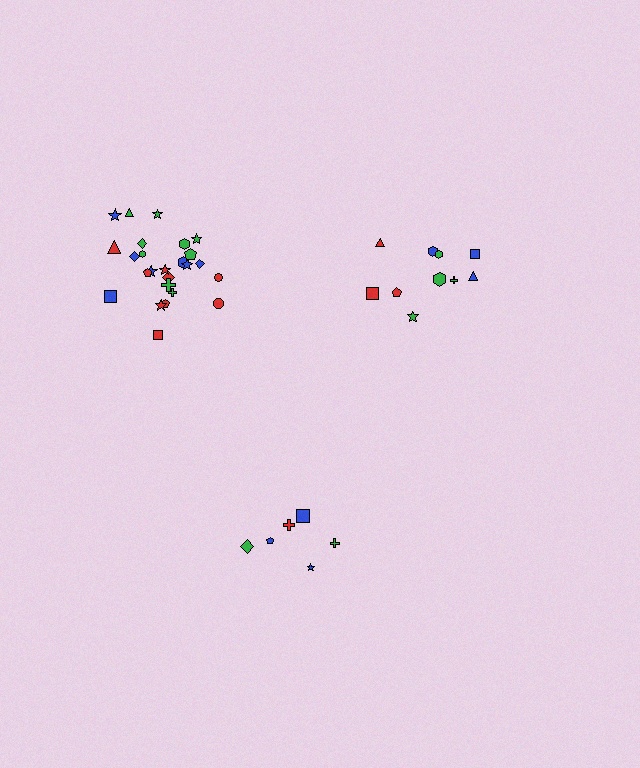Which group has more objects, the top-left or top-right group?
The top-left group.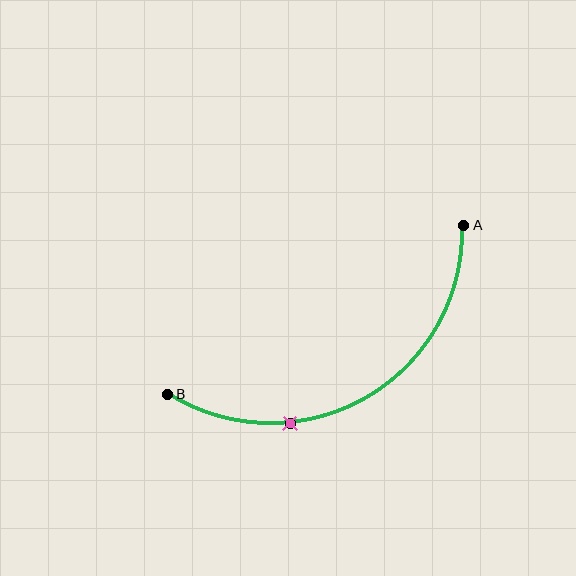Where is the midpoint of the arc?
The arc midpoint is the point on the curve farthest from the straight line joining A and B. It sits below that line.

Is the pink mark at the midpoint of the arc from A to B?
No. The pink mark lies on the arc but is closer to endpoint B. The arc midpoint would be at the point on the curve equidistant along the arc from both A and B.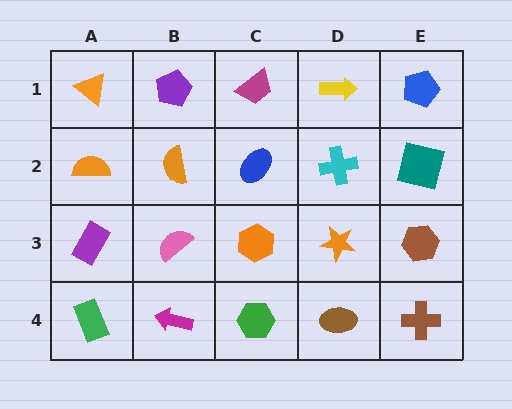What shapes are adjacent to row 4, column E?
A brown hexagon (row 3, column E), a brown ellipse (row 4, column D).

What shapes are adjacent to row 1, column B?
An orange semicircle (row 2, column B), an orange triangle (row 1, column A), a magenta trapezoid (row 1, column C).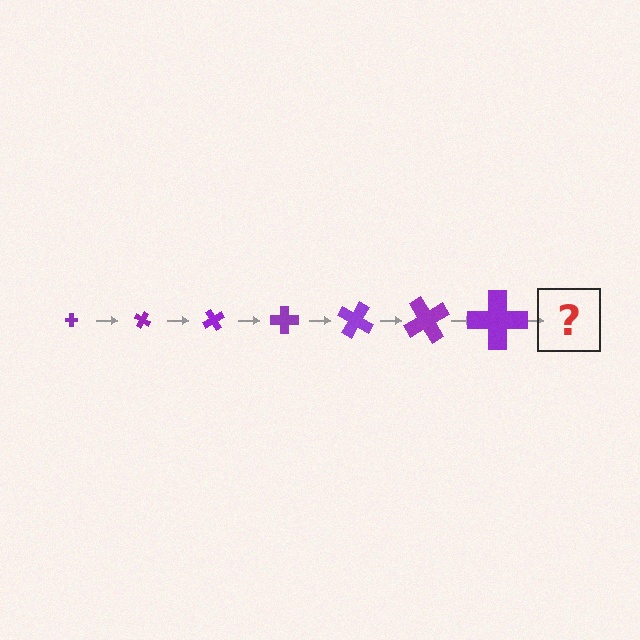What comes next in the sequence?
The next element should be a cross, larger than the previous one and rotated 210 degrees from the start.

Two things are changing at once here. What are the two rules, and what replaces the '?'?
The two rules are that the cross grows larger each step and it rotates 30 degrees each step. The '?' should be a cross, larger than the previous one and rotated 210 degrees from the start.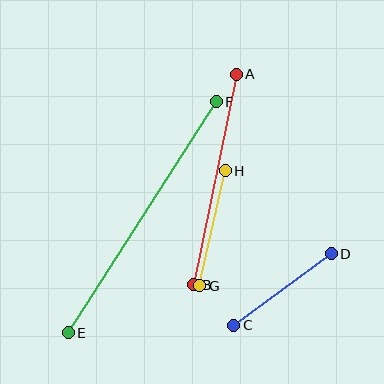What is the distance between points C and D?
The distance is approximately 121 pixels.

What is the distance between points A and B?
The distance is approximately 215 pixels.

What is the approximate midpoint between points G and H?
The midpoint is at approximately (213, 228) pixels.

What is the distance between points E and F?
The distance is approximately 274 pixels.